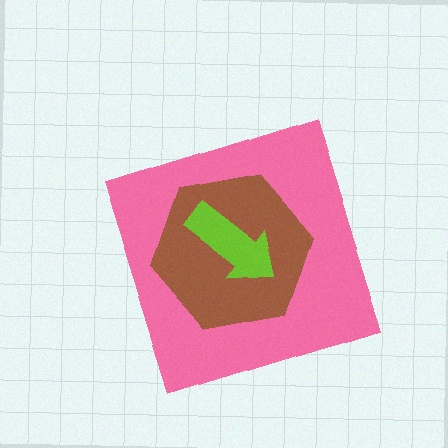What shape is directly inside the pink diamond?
The brown hexagon.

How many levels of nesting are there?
3.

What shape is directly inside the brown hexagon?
The lime arrow.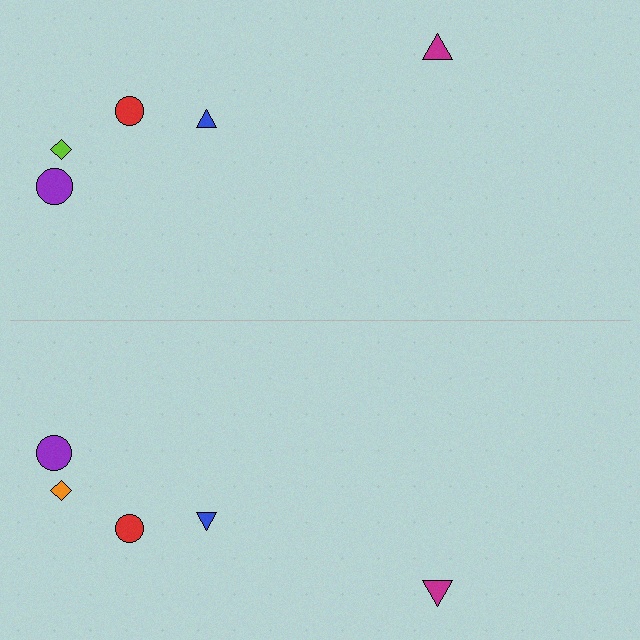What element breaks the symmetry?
The orange diamond on the bottom side breaks the symmetry — its mirror counterpart is lime.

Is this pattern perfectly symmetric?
No, the pattern is not perfectly symmetric. The orange diamond on the bottom side breaks the symmetry — its mirror counterpart is lime.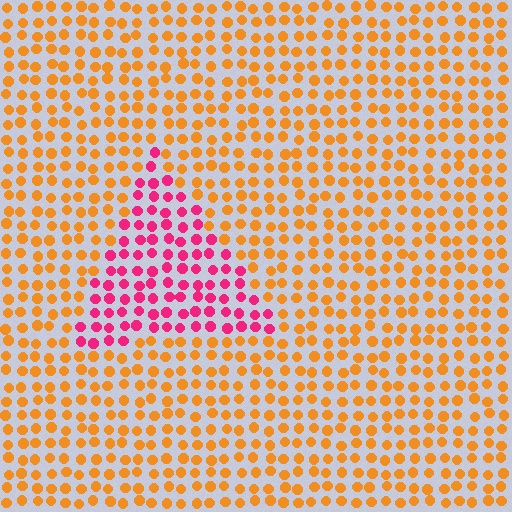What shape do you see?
I see a triangle.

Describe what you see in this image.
The image is filled with small orange elements in a uniform arrangement. A triangle-shaped region is visible where the elements are tinted to a slightly different hue, forming a subtle color boundary.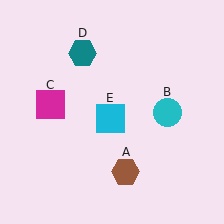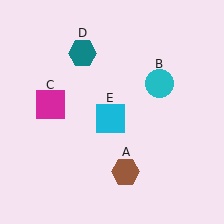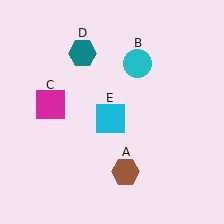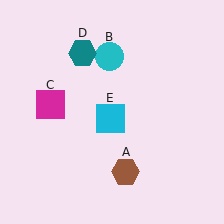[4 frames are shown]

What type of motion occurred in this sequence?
The cyan circle (object B) rotated counterclockwise around the center of the scene.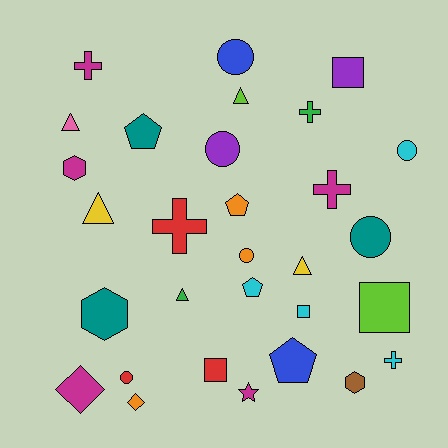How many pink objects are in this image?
There is 1 pink object.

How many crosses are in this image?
There are 5 crosses.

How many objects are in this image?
There are 30 objects.